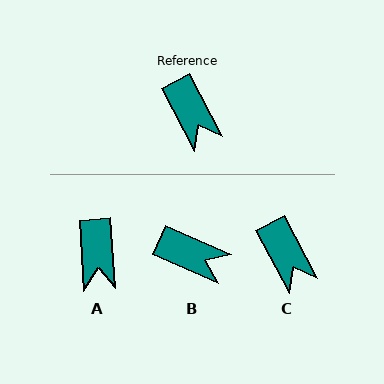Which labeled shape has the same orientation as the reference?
C.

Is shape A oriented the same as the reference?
No, it is off by about 24 degrees.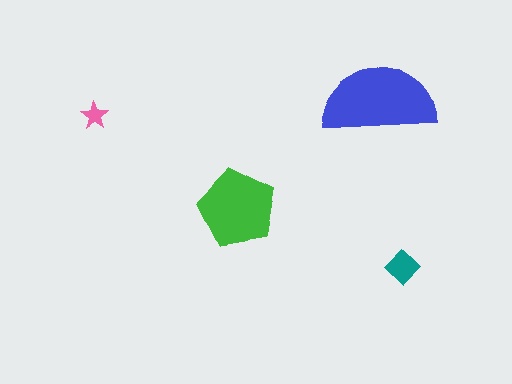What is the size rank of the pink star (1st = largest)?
4th.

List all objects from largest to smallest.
The blue semicircle, the green pentagon, the teal diamond, the pink star.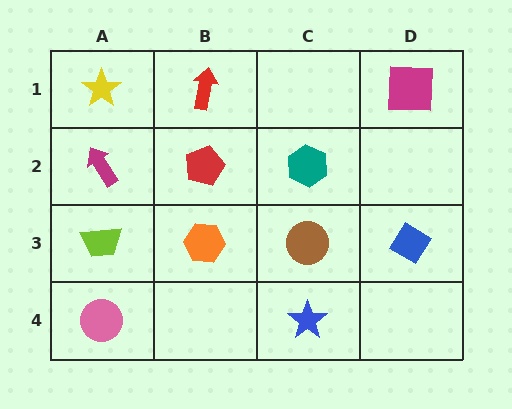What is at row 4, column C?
A blue star.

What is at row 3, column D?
A blue diamond.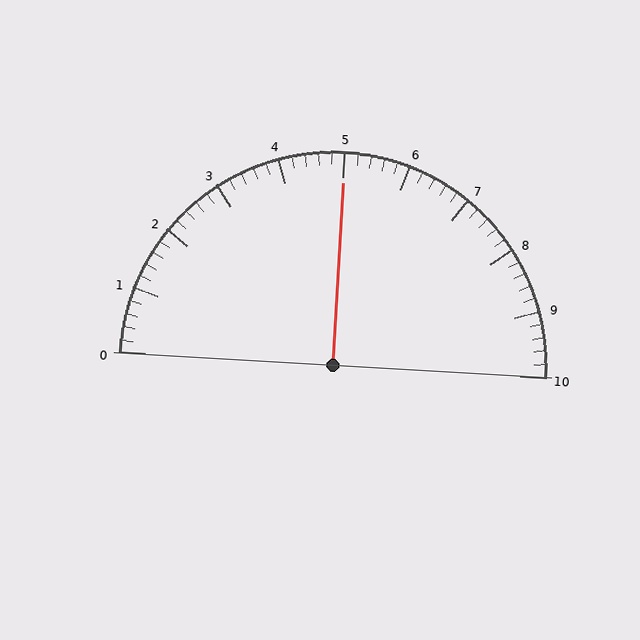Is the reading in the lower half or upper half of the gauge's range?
The reading is in the upper half of the range (0 to 10).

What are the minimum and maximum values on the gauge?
The gauge ranges from 0 to 10.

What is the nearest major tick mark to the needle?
The nearest major tick mark is 5.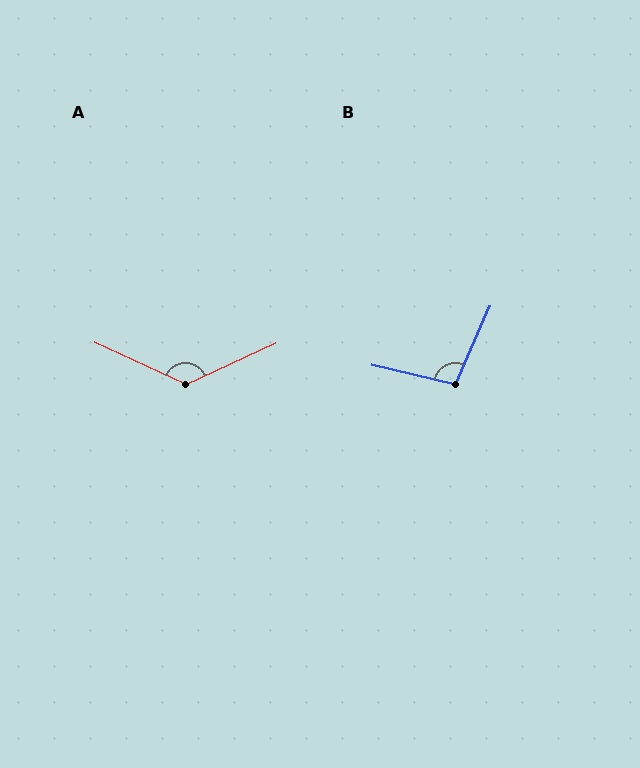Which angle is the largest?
A, at approximately 131 degrees.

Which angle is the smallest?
B, at approximately 100 degrees.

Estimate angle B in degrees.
Approximately 100 degrees.